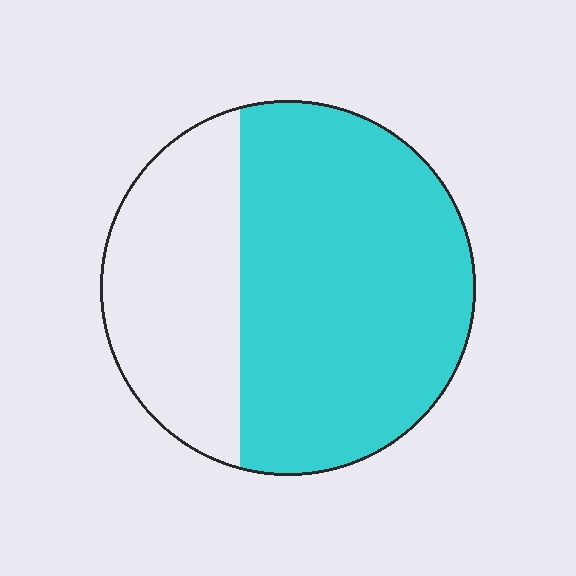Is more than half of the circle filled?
Yes.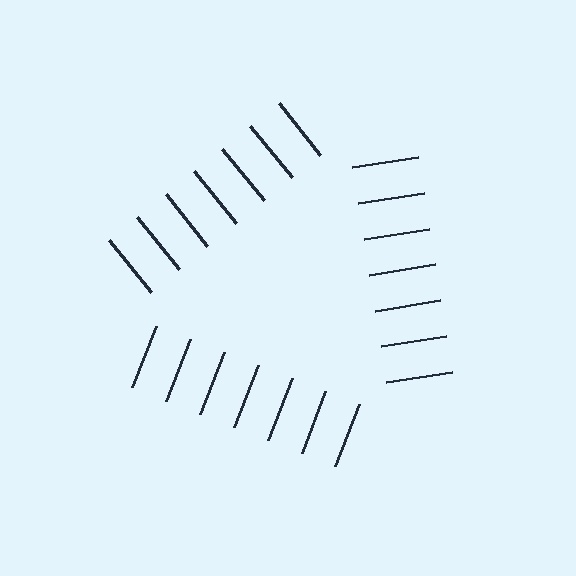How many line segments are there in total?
21 — 7 along each of the 3 edges.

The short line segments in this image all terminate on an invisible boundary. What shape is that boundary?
An illusory triangle — the line segments terminate on its edges but no continuous stroke is drawn.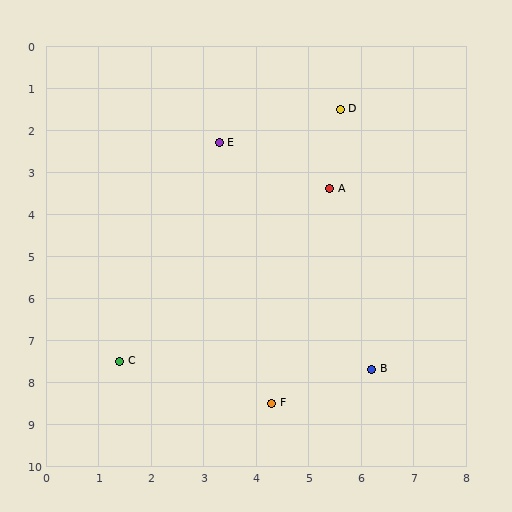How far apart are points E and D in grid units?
Points E and D are about 2.4 grid units apart.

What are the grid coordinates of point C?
Point C is at approximately (1.4, 7.5).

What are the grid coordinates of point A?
Point A is at approximately (5.4, 3.4).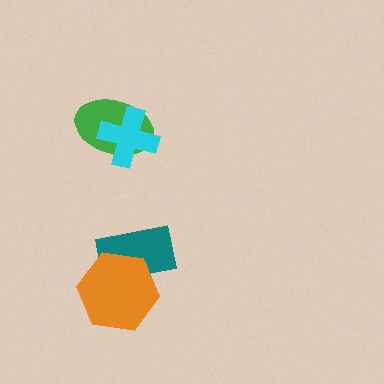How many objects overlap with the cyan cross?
1 object overlaps with the cyan cross.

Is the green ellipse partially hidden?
Yes, it is partially covered by another shape.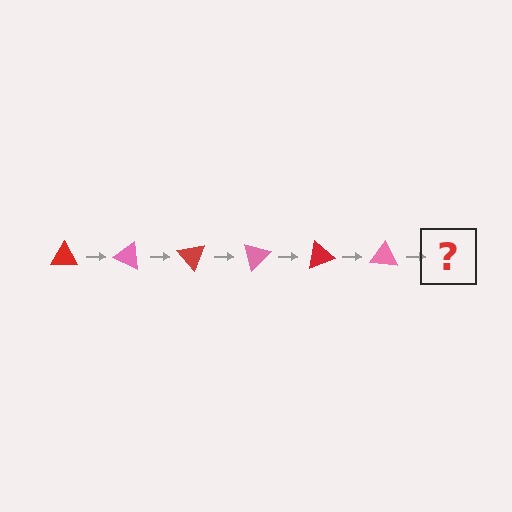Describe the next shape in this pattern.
It should be a red triangle, rotated 150 degrees from the start.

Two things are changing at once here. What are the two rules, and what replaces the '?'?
The two rules are that it rotates 25 degrees each step and the color cycles through red and pink. The '?' should be a red triangle, rotated 150 degrees from the start.